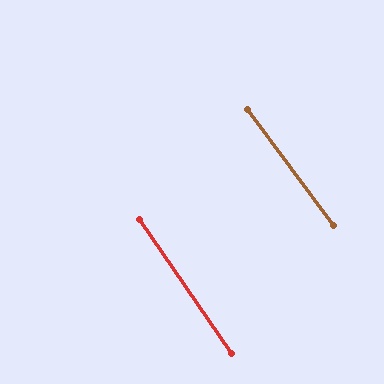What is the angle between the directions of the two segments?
Approximately 2 degrees.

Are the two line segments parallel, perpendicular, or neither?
Parallel — their directions differ by only 1.7°.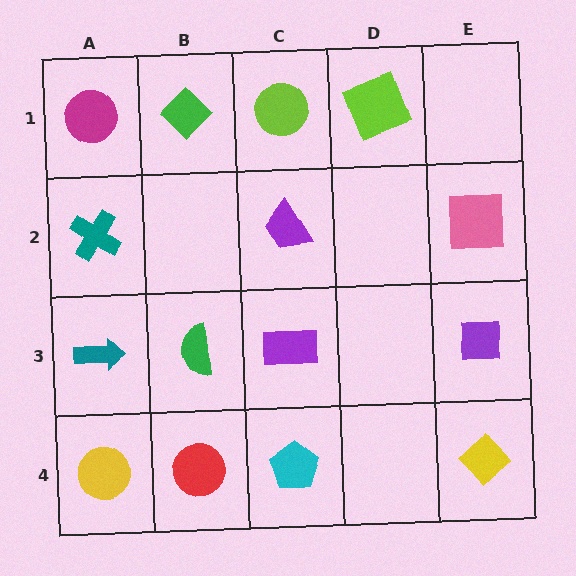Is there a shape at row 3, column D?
No, that cell is empty.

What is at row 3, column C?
A purple rectangle.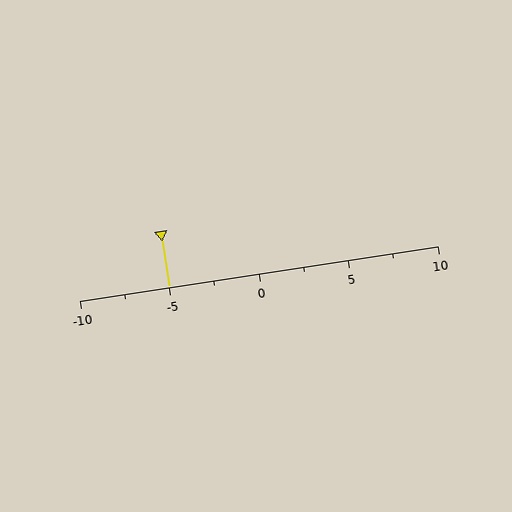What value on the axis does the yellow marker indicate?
The marker indicates approximately -5.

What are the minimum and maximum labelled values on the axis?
The axis runs from -10 to 10.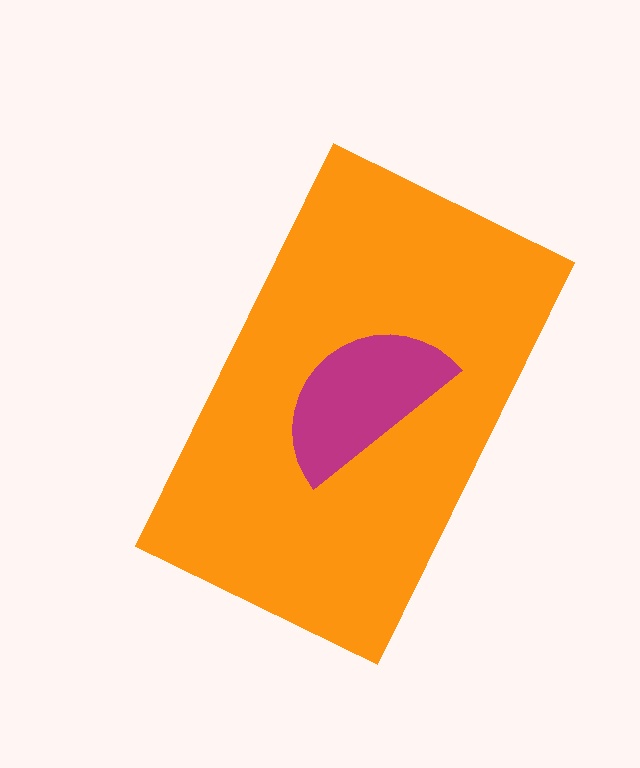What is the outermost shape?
The orange rectangle.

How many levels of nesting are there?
2.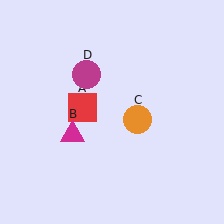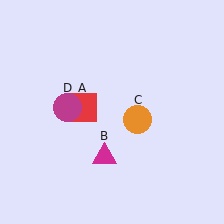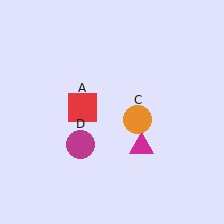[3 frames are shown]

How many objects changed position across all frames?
2 objects changed position: magenta triangle (object B), magenta circle (object D).